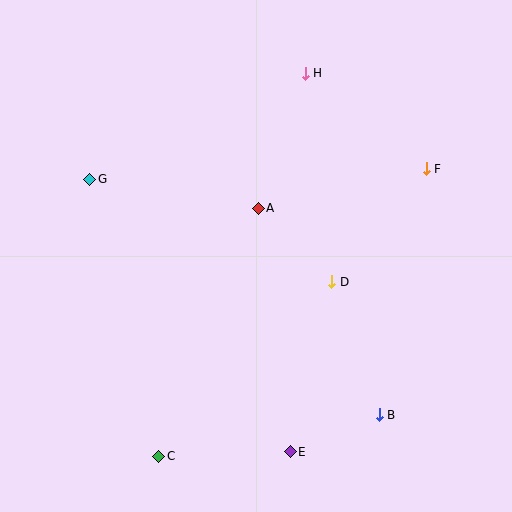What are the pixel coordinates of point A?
Point A is at (258, 208).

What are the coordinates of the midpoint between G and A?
The midpoint between G and A is at (174, 194).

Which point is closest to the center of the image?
Point A at (258, 208) is closest to the center.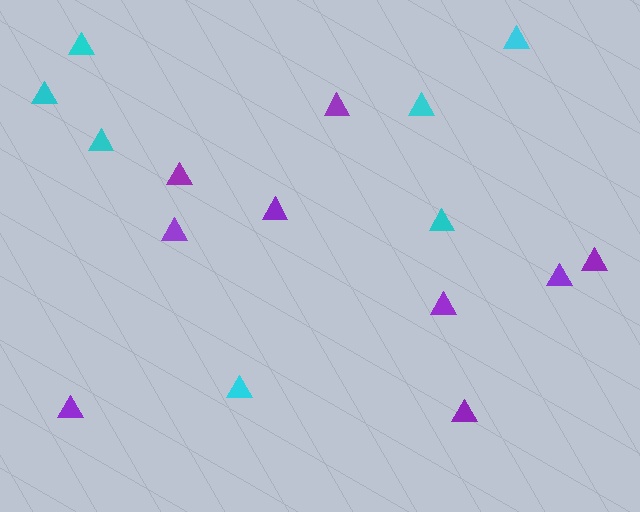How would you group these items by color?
There are 2 groups: one group of cyan triangles (7) and one group of purple triangles (9).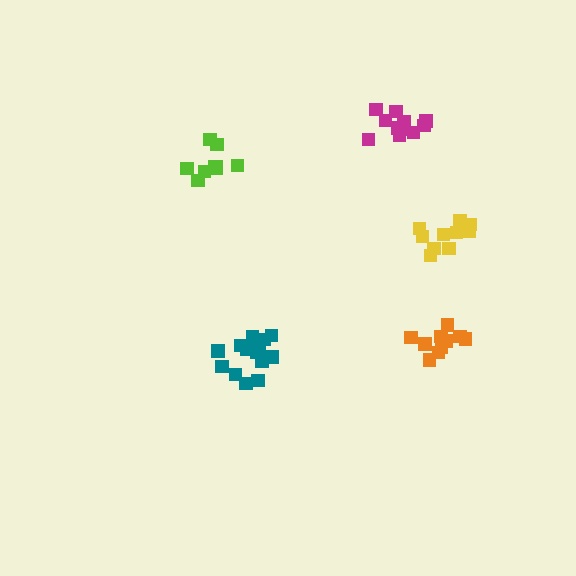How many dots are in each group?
Group 1: 11 dots, Group 2: 11 dots, Group 3: 15 dots, Group 4: 10 dots, Group 5: 9 dots (56 total).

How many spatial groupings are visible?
There are 5 spatial groupings.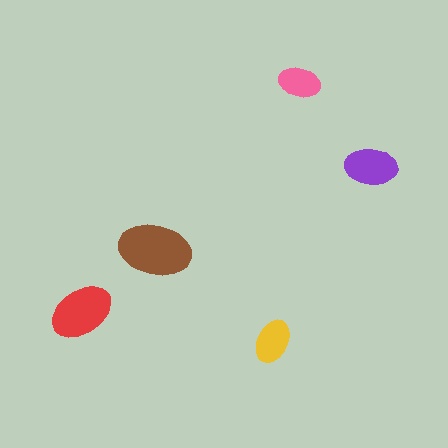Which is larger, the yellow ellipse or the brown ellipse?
The brown one.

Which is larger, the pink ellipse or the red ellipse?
The red one.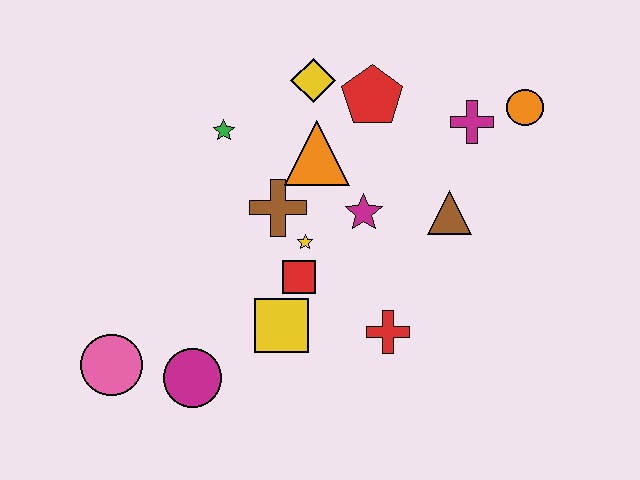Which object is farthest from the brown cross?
The orange circle is farthest from the brown cross.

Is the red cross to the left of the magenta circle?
No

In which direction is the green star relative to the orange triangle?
The green star is to the left of the orange triangle.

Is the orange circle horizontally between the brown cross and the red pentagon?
No